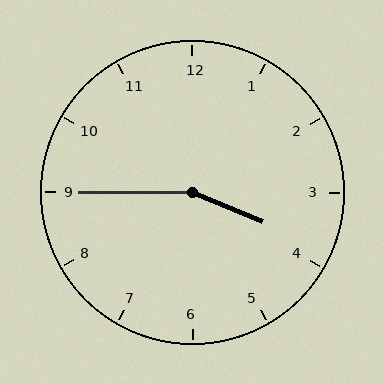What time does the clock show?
3:45.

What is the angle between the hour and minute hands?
Approximately 158 degrees.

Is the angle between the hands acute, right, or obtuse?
It is obtuse.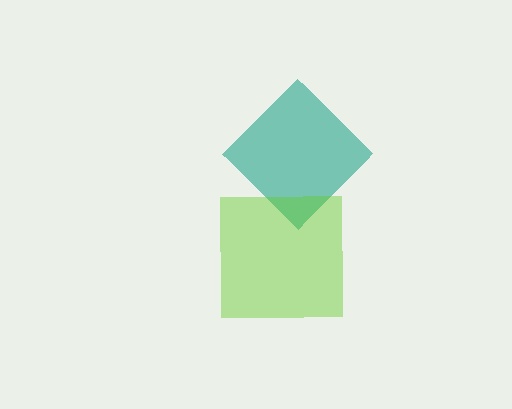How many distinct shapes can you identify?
There are 2 distinct shapes: a teal diamond, a lime square.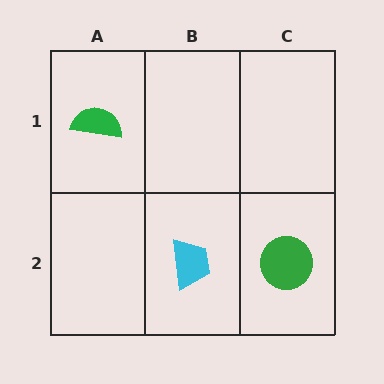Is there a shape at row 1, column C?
No, that cell is empty.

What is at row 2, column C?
A green circle.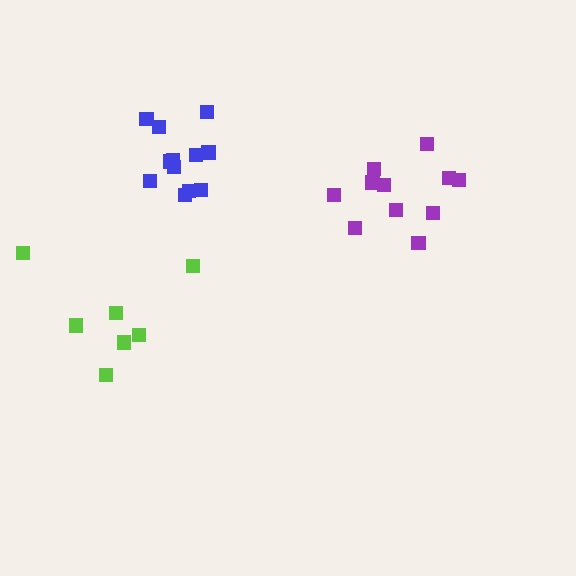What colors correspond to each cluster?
The clusters are colored: lime, blue, purple.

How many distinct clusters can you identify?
There are 3 distinct clusters.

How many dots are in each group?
Group 1: 7 dots, Group 2: 12 dots, Group 3: 11 dots (30 total).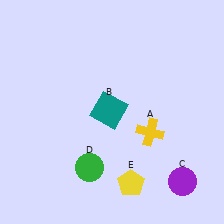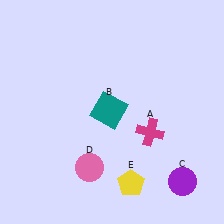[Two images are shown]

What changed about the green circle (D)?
In Image 1, D is green. In Image 2, it changed to pink.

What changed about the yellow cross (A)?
In Image 1, A is yellow. In Image 2, it changed to magenta.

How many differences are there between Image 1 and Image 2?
There are 2 differences between the two images.